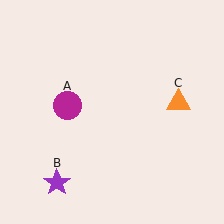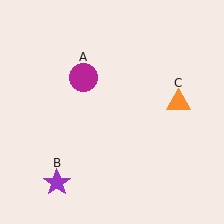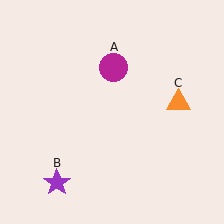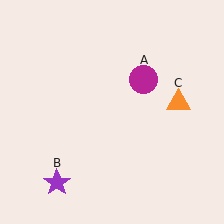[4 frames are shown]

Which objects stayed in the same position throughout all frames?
Purple star (object B) and orange triangle (object C) remained stationary.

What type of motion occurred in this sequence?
The magenta circle (object A) rotated clockwise around the center of the scene.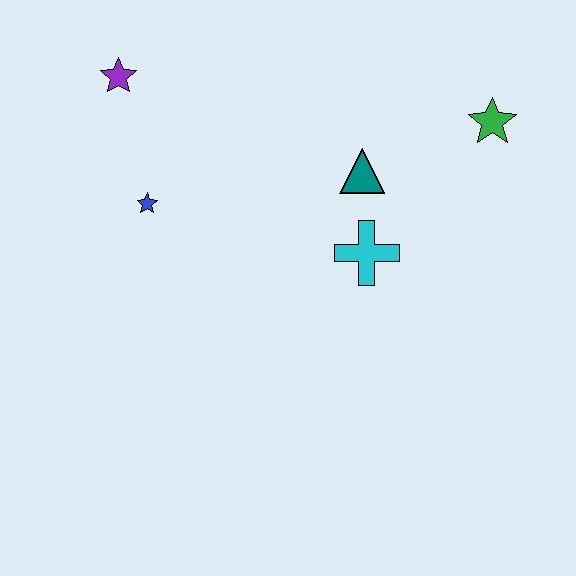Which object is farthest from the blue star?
The green star is farthest from the blue star.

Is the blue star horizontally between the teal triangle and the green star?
No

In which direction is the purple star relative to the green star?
The purple star is to the left of the green star.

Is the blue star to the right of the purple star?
Yes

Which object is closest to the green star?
The teal triangle is closest to the green star.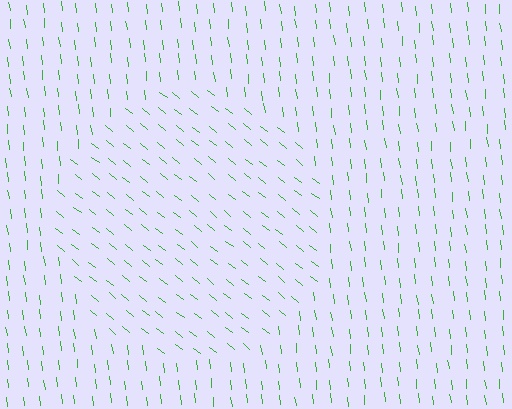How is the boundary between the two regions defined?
The boundary is defined purely by a change in line orientation (approximately 45 degrees difference). All lines are the same color and thickness.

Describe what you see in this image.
The image is filled with small green line segments. A circle region in the image has lines oriented differently from the surrounding lines, creating a visible texture boundary.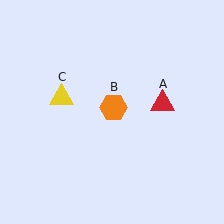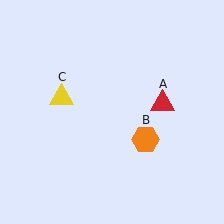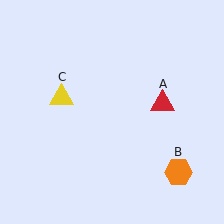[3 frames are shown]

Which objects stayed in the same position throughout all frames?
Red triangle (object A) and yellow triangle (object C) remained stationary.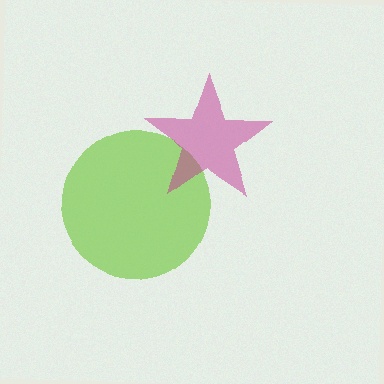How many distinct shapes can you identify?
There are 2 distinct shapes: a lime circle, a magenta star.